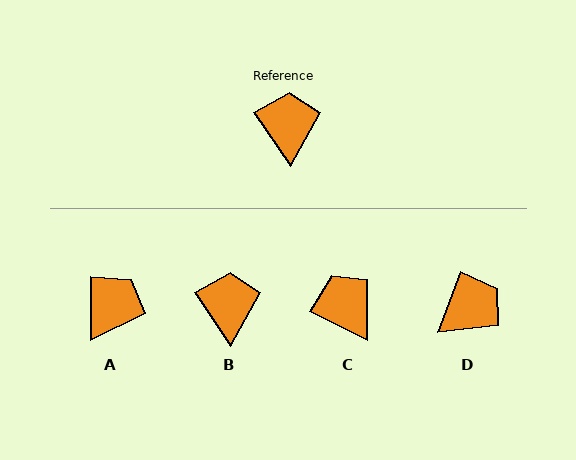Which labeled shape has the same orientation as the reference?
B.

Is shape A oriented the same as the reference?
No, it is off by about 35 degrees.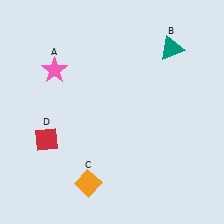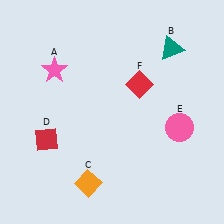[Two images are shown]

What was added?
A pink circle (E), a red diamond (F) were added in Image 2.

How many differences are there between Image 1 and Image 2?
There are 2 differences between the two images.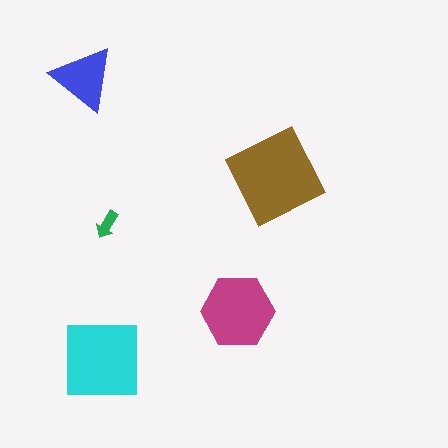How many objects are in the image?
There are 5 objects in the image.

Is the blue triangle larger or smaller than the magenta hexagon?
Smaller.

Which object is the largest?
The brown diamond.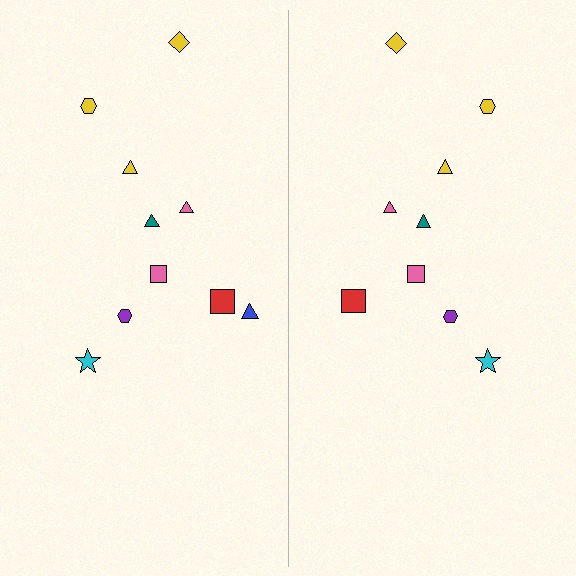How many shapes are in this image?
There are 19 shapes in this image.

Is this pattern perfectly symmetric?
No, the pattern is not perfectly symmetric. A blue triangle is missing from the right side.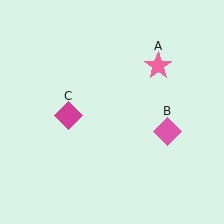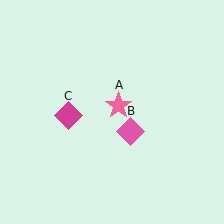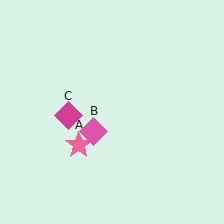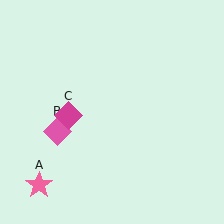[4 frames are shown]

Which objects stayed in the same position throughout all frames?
Magenta diamond (object C) remained stationary.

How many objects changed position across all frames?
2 objects changed position: pink star (object A), pink diamond (object B).